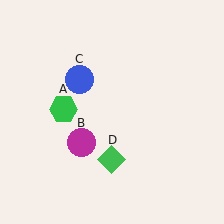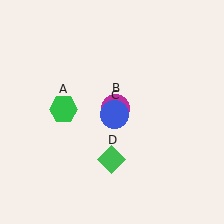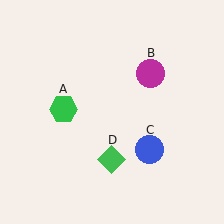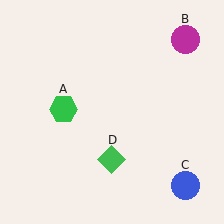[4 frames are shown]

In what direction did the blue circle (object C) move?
The blue circle (object C) moved down and to the right.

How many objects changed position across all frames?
2 objects changed position: magenta circle (object B), blue circle (object C).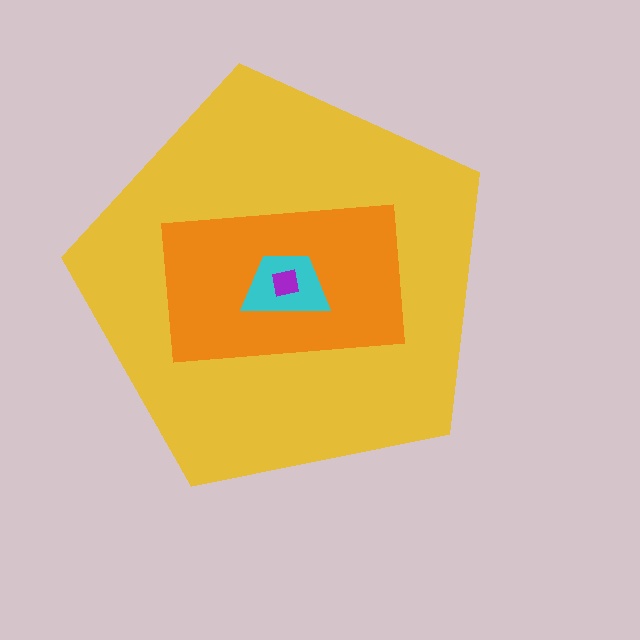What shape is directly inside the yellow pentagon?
The orange rectangle.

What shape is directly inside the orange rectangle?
The cyan trapezoid.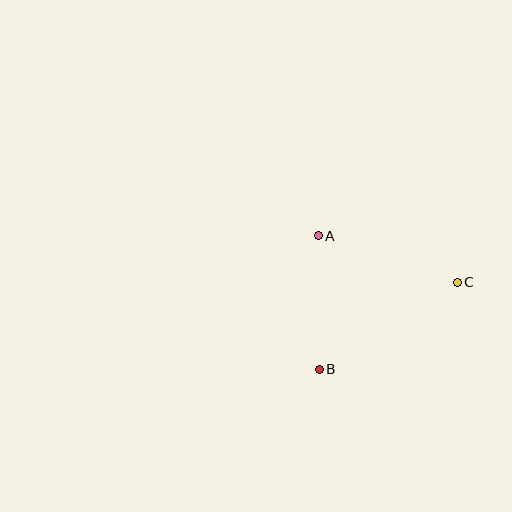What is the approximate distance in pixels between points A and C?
The distance between A and C is approximately 147 pixels.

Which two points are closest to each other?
Points A and B are closest to each other.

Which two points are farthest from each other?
Points B and C are farthest from each other.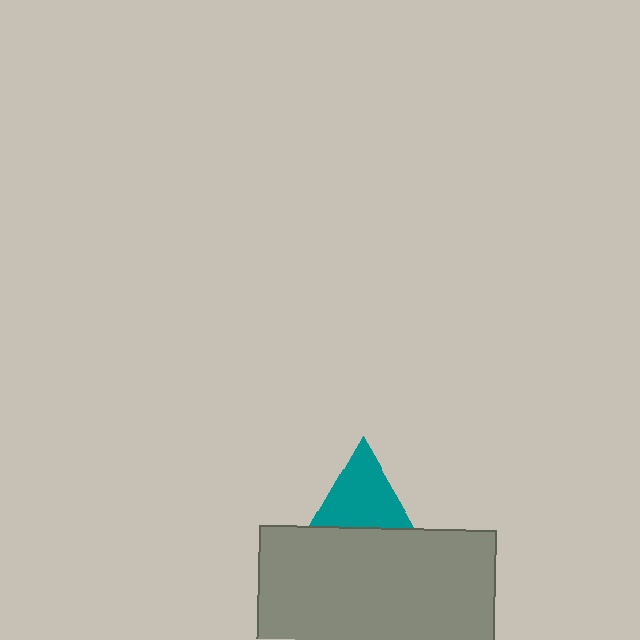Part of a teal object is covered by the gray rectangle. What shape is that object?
It is a triangle.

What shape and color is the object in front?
The object in front is a gray rectangle.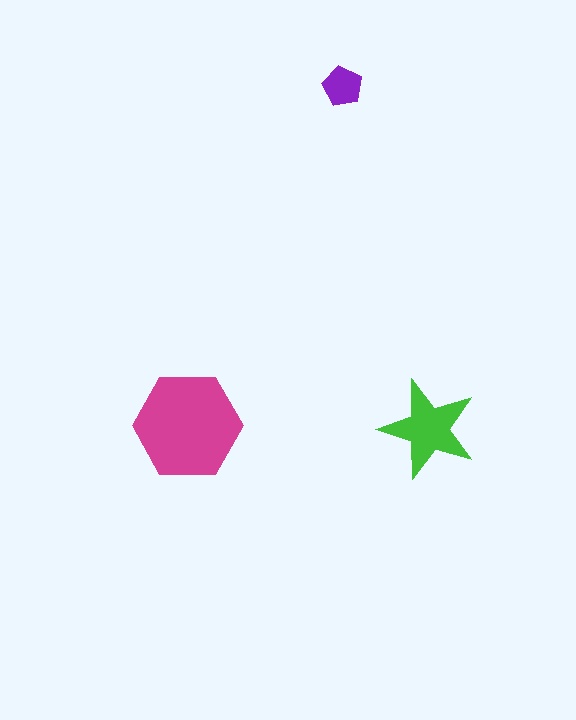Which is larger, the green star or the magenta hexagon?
The magenta hexagon.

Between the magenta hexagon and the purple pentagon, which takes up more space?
The magenta hexagon.